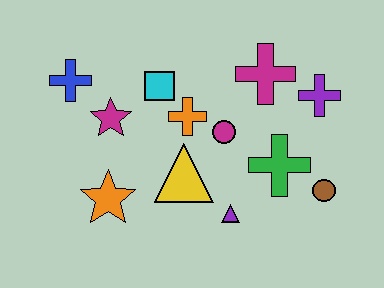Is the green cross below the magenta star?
Yes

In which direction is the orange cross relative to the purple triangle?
The orange cross is above the purple triangle.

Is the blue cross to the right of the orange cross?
No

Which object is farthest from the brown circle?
The blue cross is farthest from the brown circle.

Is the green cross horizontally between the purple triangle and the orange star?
No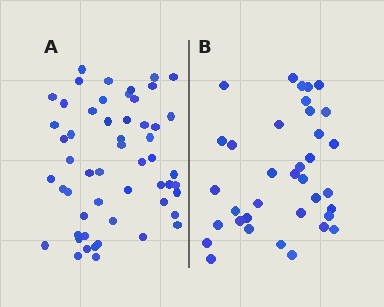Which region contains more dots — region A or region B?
Region A (the left region) has more dots.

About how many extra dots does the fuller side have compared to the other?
Region A has approximately 20 more dots than region B.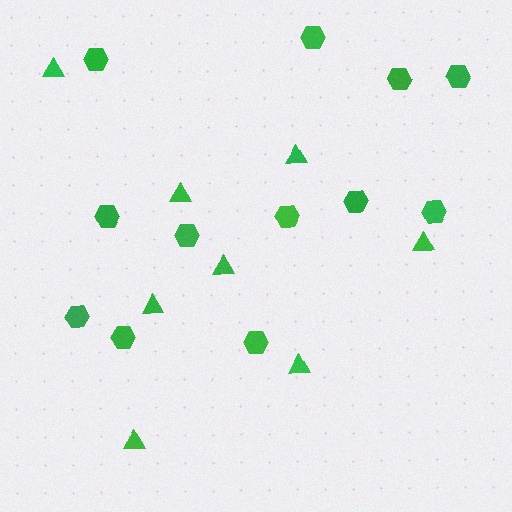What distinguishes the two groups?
There are 2 groups: one group of triangles (8) and one group of hexagons (12).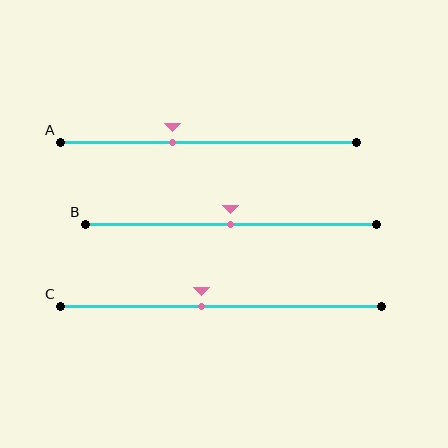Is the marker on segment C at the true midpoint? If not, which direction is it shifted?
No, the marker on segment C is shifted to the left by about 6% of the segment length.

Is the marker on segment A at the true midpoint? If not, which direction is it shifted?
No, the marker on segment A is shifted to the left by about 12% of the segment length.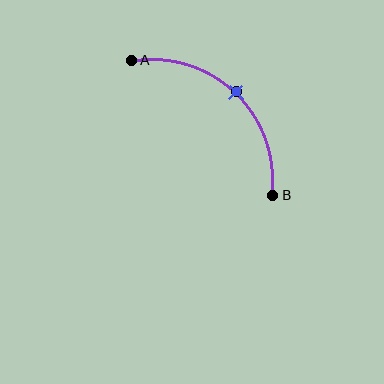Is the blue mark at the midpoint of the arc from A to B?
Yes. The blue mark lies on the arc at equal arc-length from both A and B — it is the arc midpoint.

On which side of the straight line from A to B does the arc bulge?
The arc bulges above and to the right of the straight line connecting A and B.